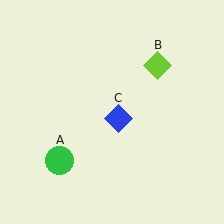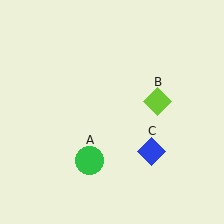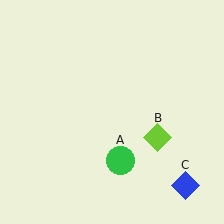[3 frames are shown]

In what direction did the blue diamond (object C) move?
The blue diamond (object C) moved down and to the right.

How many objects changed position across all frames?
3 objects changed position: green circle (object A), lime diamond (object B), blue diamond (object C).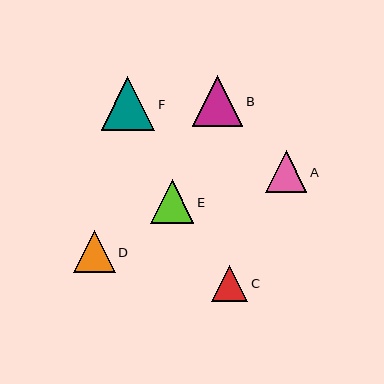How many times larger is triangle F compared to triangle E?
Triangle F is approximately 1.2 times the size of triangle E.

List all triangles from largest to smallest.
From largest to smallest: F, B, E, D, A, C.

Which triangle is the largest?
Triangle F is the largest with a size of approximately 54 pixels.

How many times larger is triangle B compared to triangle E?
Triangle B is approximately 1.2 times the size of triangle E.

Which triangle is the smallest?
Triangle C is the smallest with a size of approximately 36 pixels.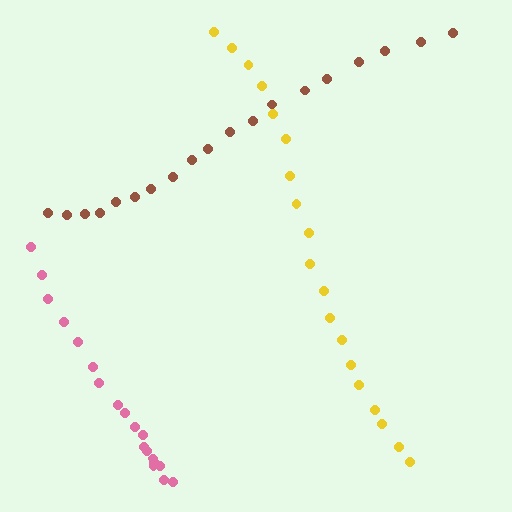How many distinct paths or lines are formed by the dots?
There are 3 distinct paths.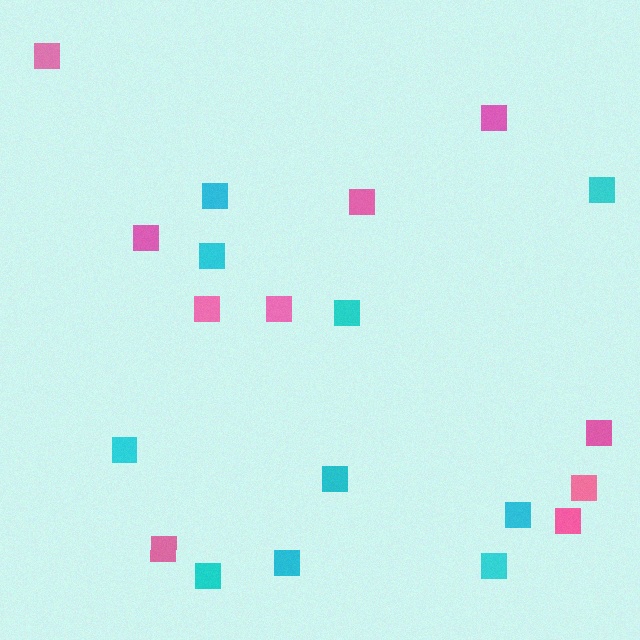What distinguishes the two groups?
There are 2 groups: one group of pink squares (10) and one group of cyan squares (10).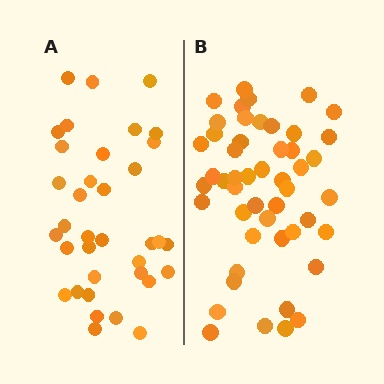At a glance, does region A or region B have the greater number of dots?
Region B (the right region) has more dots.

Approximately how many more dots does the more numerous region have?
Region B has approximately 15 more dots than region A.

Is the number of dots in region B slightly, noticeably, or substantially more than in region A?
Region B has noticeably more, but not dramatically so. The ratio is roughly 1.4 to 1.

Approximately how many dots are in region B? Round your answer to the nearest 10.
About 50 dots. (The exact count is 49, which rounds to 50.)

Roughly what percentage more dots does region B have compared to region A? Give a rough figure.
About 35% more.